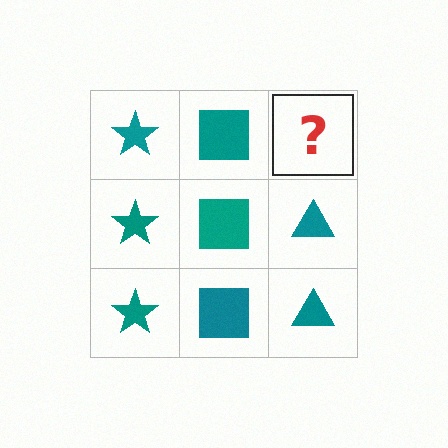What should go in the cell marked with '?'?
The missing cell should contain a teal triangle.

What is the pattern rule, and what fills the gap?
The rule is that each column has a consistent shape. The gap should be filled with a teal triangle.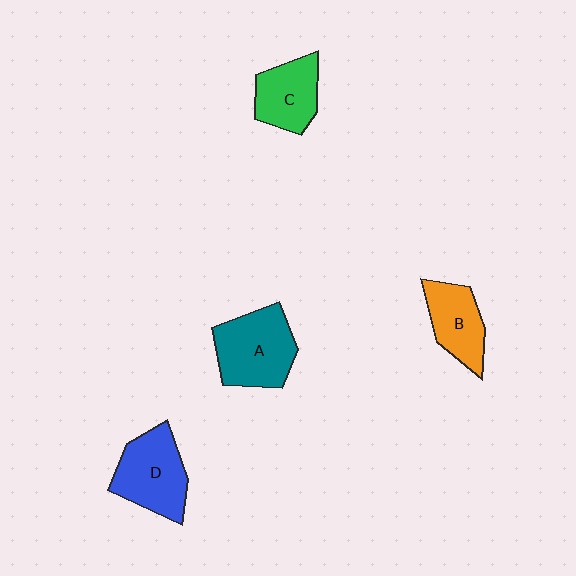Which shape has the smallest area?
Shape B (orange).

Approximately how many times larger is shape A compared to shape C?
Approximately 1.4 times.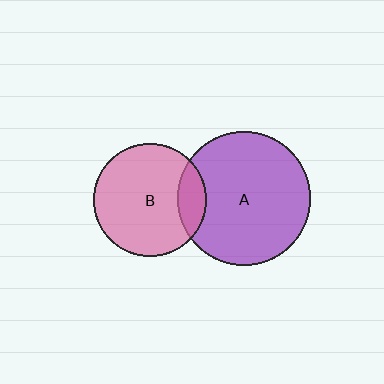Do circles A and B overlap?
Yes.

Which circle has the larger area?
Circle A (purple).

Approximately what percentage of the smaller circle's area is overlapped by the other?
Approximately 15%.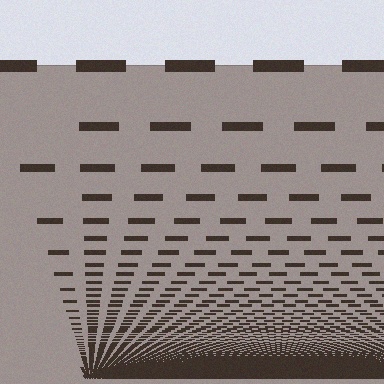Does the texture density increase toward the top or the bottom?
Density increases toward the bottom.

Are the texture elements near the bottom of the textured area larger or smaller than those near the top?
Smaller. The gradient is inverted — elements near the bottom are smaller and denser.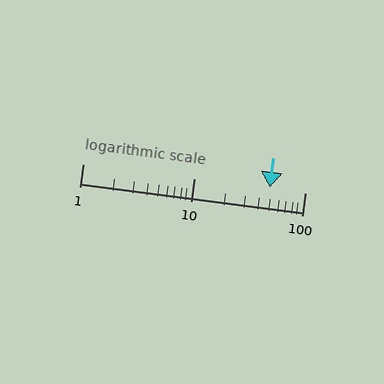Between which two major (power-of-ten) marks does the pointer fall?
The pointer is between 10 and 100.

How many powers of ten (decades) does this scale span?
The scale spans 2 decades, from 1 to 100.